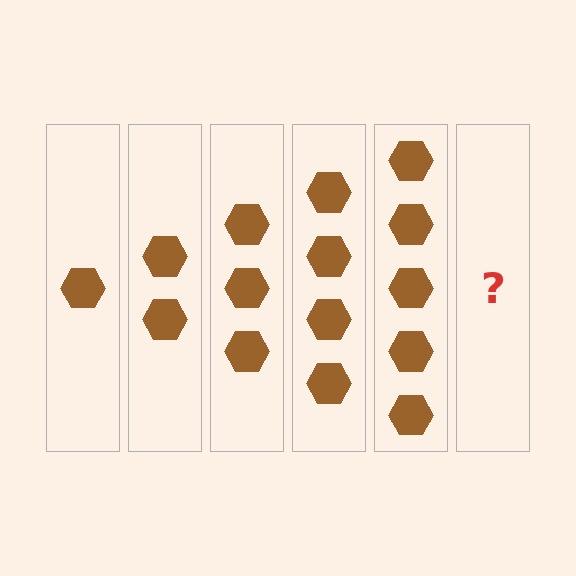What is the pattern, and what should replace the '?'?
The pattern is that each step adds one more hexagon. The '?' should be 6 hexagons.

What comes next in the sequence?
The next element should be 6 hexagons.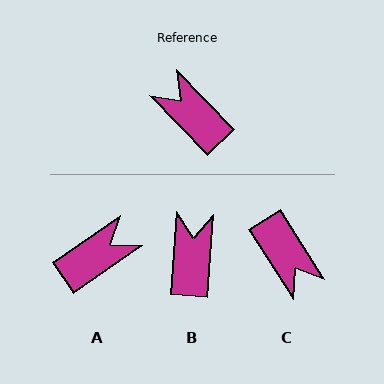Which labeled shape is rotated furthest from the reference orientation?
C, about 169 degrees away.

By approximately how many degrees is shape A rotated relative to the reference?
Approximately 99 degrees clockwise.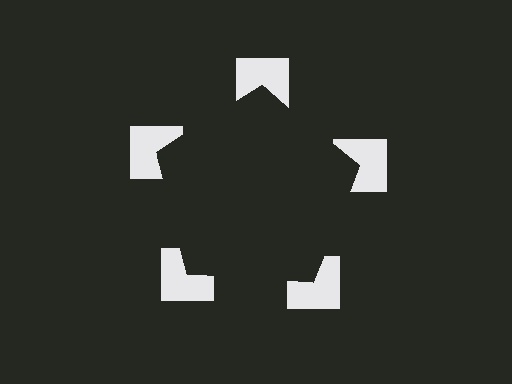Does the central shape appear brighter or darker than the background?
It typically appears slightly darker than the background, even though no actual brightness change is drawn.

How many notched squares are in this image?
There are 5 — one at each vertex of the illusory pentagon.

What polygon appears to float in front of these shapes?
An illusory pentagon — its edges are inferred from the aligned wedge cuts in the notched squares, not physically drawn.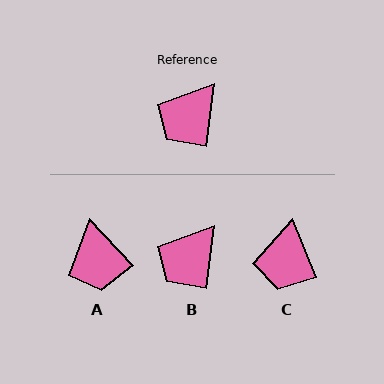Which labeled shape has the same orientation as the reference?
B.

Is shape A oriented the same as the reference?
No, it is off by about 49 degrees.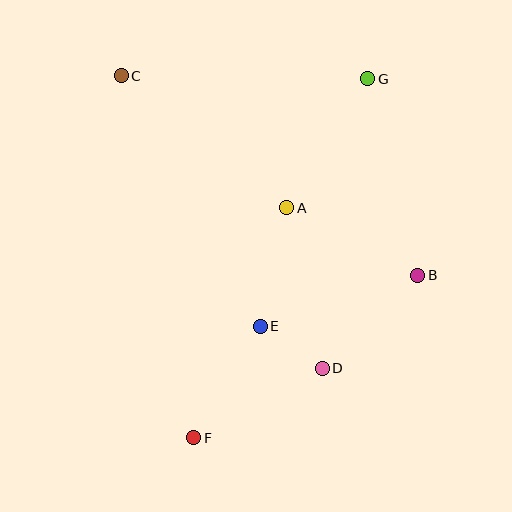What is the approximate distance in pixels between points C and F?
The distance between C and F is approximately 369 pixels.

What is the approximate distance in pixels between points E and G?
The distance between E and G is approximately 270 pixels.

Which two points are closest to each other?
Points D and E are closest to each other.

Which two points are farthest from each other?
Points F and G are farthest from each other.